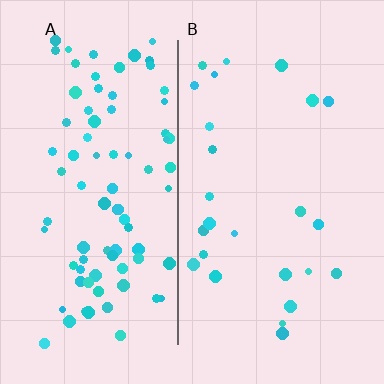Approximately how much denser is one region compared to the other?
Approximately 3.4× — region A over region B.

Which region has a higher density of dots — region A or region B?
A (the left).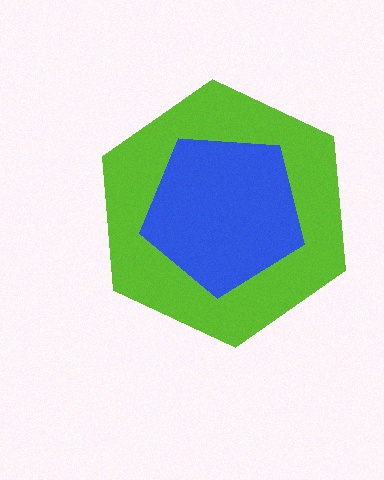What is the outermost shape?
The lime hexagon.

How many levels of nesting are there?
2.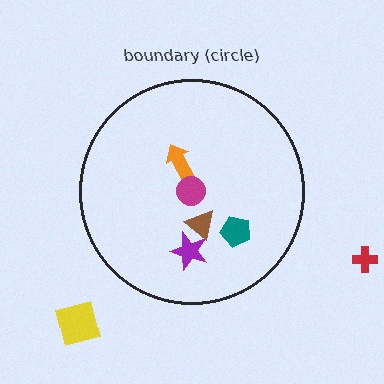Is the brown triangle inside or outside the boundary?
Inside.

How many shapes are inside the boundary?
5 inside, 2 outside.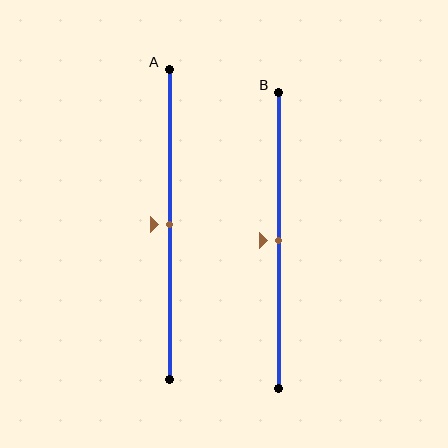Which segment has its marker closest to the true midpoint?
Segment A has its marker closest to the true midpoint.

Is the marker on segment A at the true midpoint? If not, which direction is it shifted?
Yes, the marker on segment A is at the true midpoint.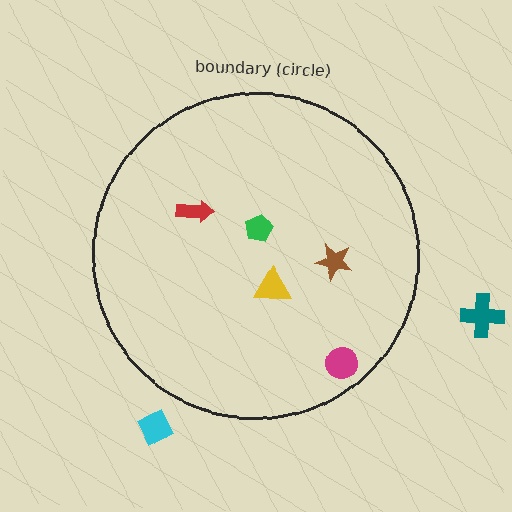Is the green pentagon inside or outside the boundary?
Inside.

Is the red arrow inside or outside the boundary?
Inside.